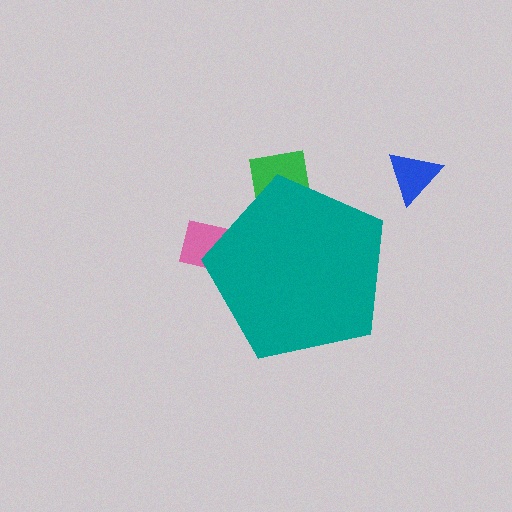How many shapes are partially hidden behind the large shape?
2 shapes are partially hidden.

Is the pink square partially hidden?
Yes, the pink square is partially hidden behind the teal pentagon.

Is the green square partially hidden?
Yes, the green square is partially hidden behind the teal pentagon.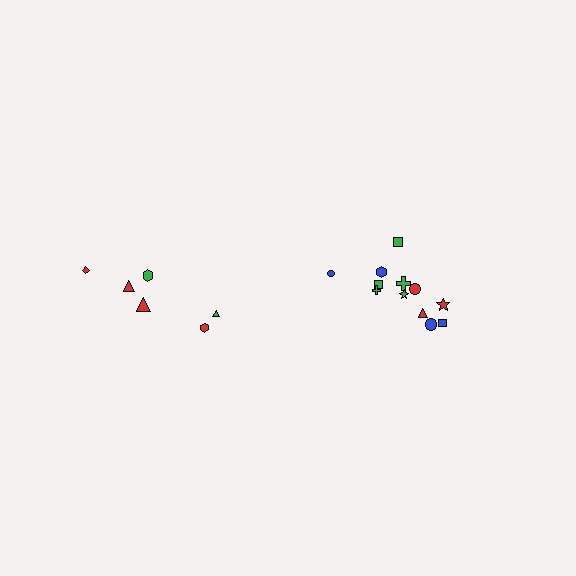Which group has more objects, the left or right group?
The right group.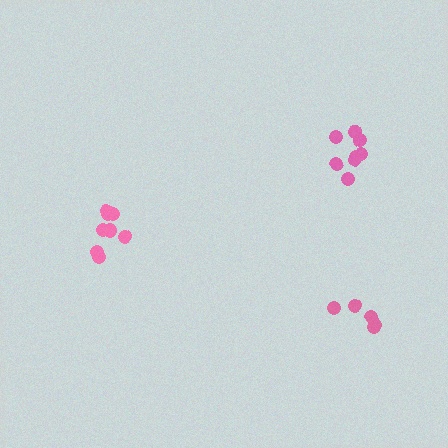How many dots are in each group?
Group 1: 9 dots, Group 2: 8 dots, Group 3: 5 dots (22 total).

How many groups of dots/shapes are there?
There are 3 groups.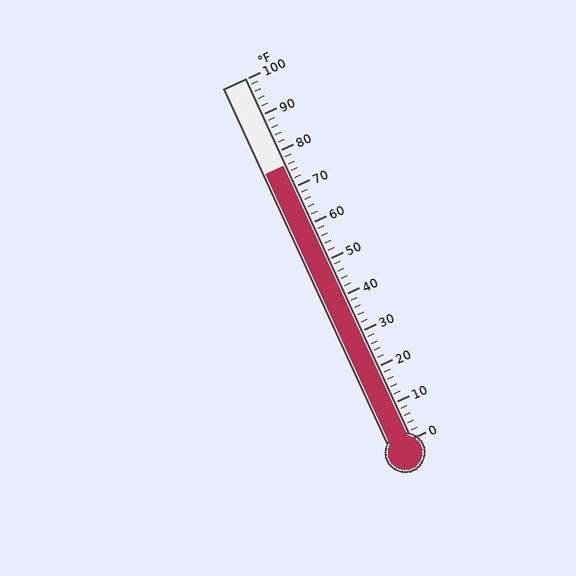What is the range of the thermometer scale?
The thermometer scale ranges from 0°F to 100°F.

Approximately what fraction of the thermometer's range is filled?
The thermometer is filled to approximately 75% of its range.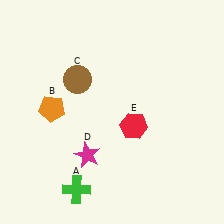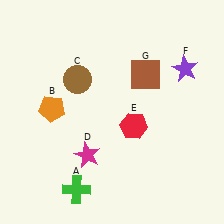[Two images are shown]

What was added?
A purple star (F), a brown square (G) were added in Image 2.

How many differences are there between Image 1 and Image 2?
There are 2 differences between the two images.